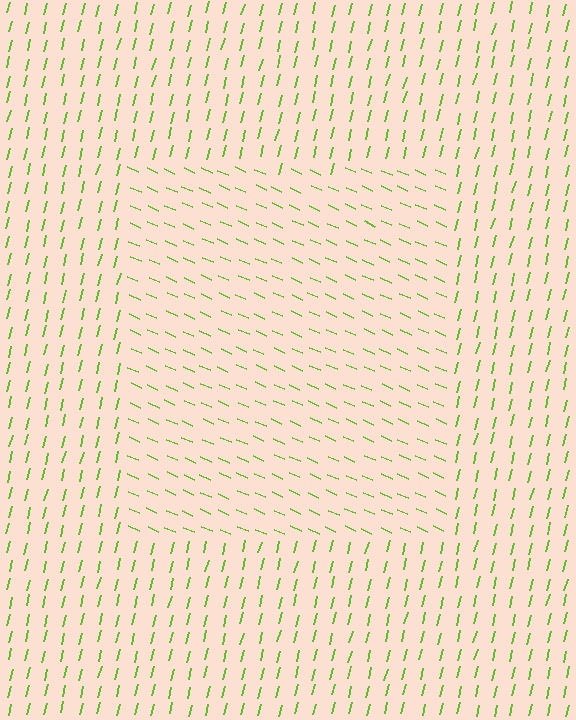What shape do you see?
I see a rectangle.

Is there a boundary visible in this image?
Yes, there is a texture boundary formed by a change in line orientation.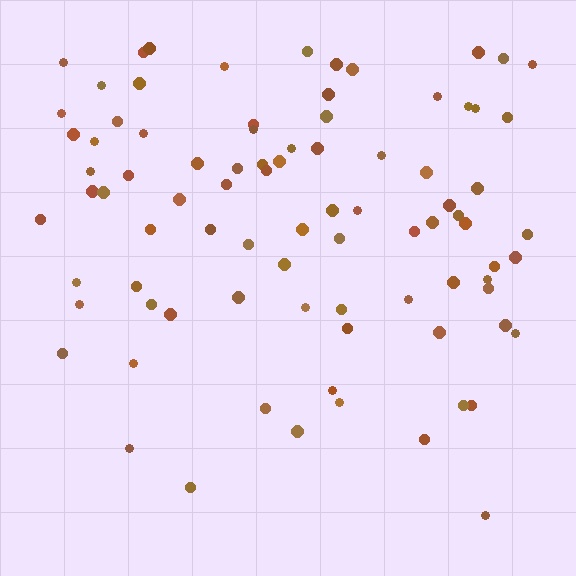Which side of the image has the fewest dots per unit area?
The bottom.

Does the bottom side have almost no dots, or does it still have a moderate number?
Still a moderate number, just noticeably fewer than the top.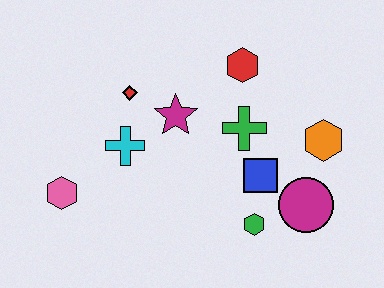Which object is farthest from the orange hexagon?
The pink hexagon is farthest from the orange hexagon.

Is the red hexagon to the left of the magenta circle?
Yes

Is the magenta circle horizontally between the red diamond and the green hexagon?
No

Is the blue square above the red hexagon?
No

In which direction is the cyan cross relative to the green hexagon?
The cyan cross is to the left of the green hexagon.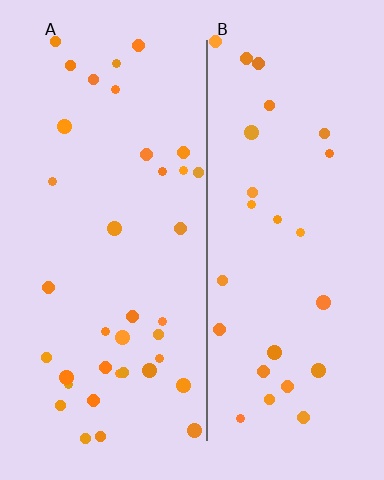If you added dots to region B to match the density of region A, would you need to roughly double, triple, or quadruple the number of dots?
Approximately double.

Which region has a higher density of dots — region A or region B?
A (the left).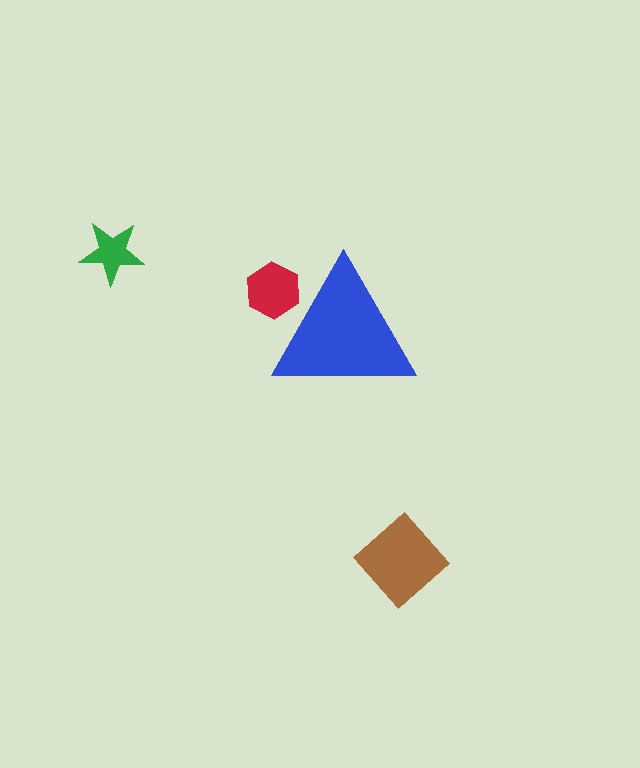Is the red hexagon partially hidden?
Yes, the red hexagon is partially hidden behind the blue triangle.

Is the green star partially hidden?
No, the green star is fully visible.